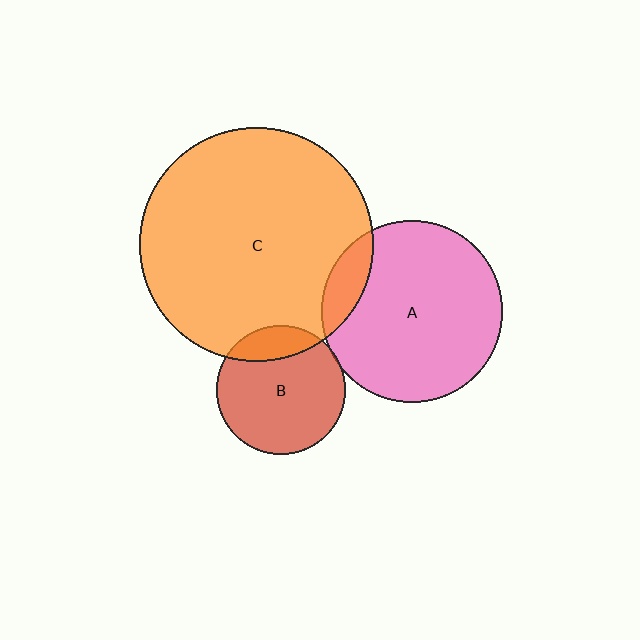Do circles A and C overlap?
Yes.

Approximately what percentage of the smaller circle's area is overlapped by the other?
Approximately 10%.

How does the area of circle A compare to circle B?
Approximately 2.0 times.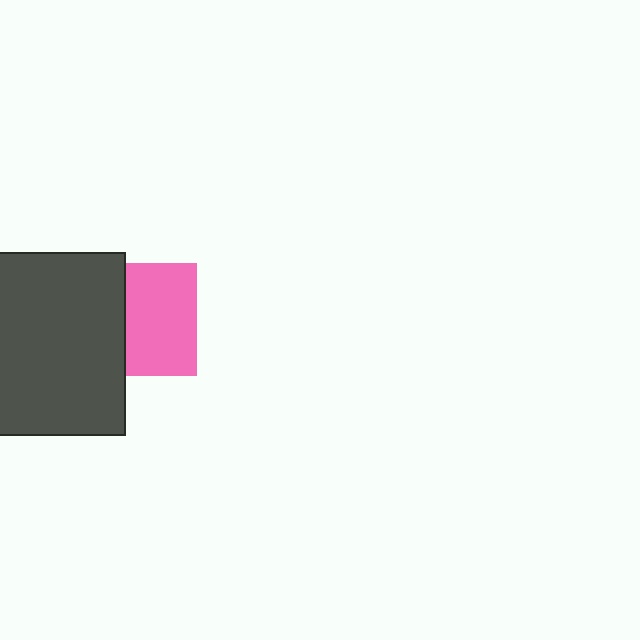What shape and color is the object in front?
The object in front is a dark gray rectangle.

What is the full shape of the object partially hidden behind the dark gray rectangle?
The partially hidden object is a pink square.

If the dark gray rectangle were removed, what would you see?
You would see the complete pink square.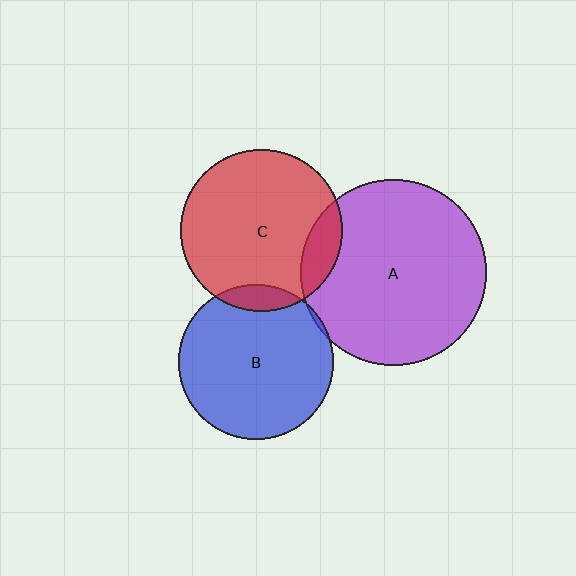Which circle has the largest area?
Circle A (purple).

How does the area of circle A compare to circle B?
Approximately 1.4 times.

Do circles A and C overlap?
Yes.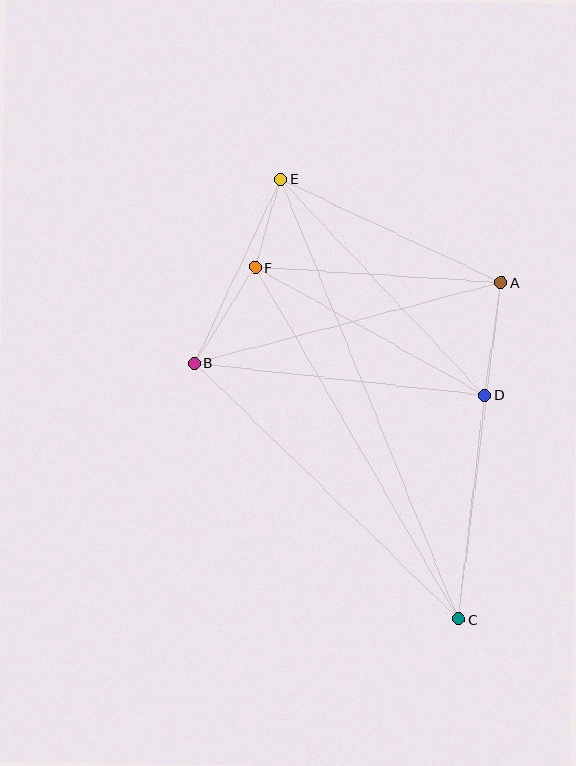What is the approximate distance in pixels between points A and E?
The distance between A and E is approximately 244 pixels.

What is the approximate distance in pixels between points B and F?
The distance between B and F is approximately 113 pixels.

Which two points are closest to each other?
Points E and F are closest to each other.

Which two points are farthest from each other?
Points C and E are farthest from each other.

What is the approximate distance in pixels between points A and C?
The distance between A and C is approximately 339 pixels.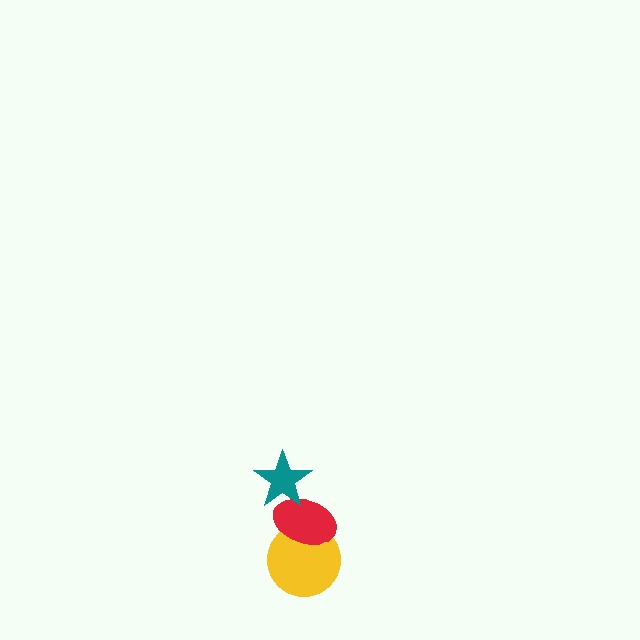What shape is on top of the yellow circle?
The red ellipse is on top of the yellow circle.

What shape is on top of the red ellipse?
The teal star is on top of the red ellipse.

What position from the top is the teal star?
The teal star is 1st from the top.